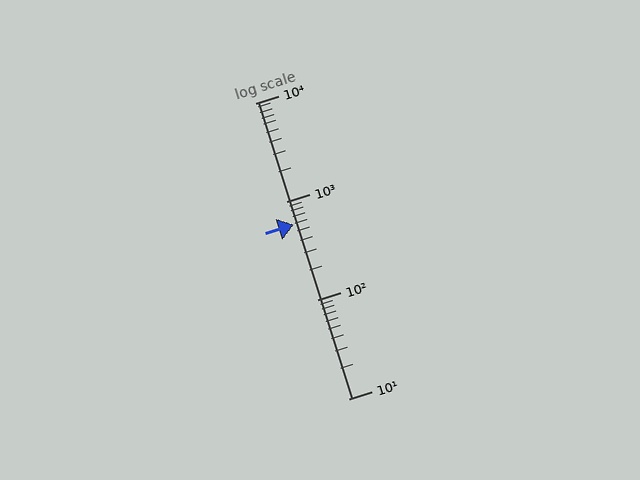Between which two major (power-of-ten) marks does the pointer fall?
The pointer is between 100 and 1000.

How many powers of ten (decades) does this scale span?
The scale spans 3 decades, from 10 to 10000.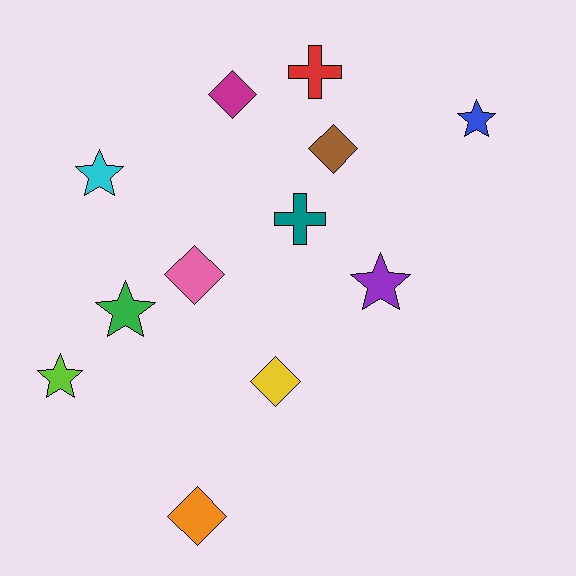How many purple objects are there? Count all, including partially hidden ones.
There is 1 purple object.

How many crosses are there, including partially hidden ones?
There are 2 crosses.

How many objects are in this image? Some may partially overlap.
There are 12 objects.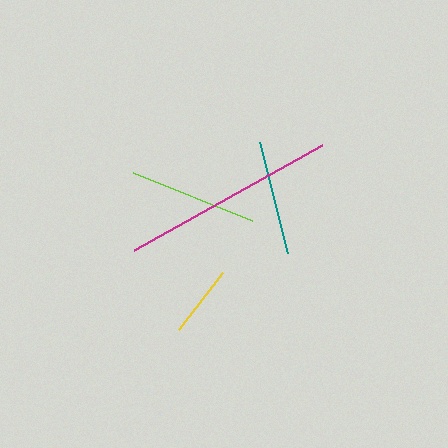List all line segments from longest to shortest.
From longest to shortest: magenta, lime, teal, yellow.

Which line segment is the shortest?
The yellow line is the shortest at approximately 72 pixels.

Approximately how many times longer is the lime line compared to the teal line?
The lime line is approximately 1.1 times the length of the teal line.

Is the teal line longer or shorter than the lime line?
The lime line is longer than the teal line.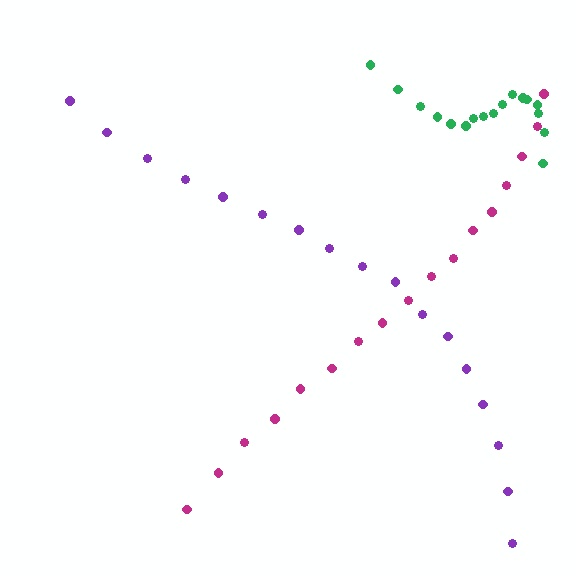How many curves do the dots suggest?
There are 3 distinct paths.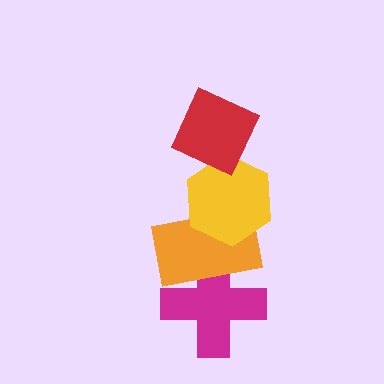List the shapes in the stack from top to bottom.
From top to bottom: the red diamond, the yellow hexagon, the orange rectangle, the magenta cross.